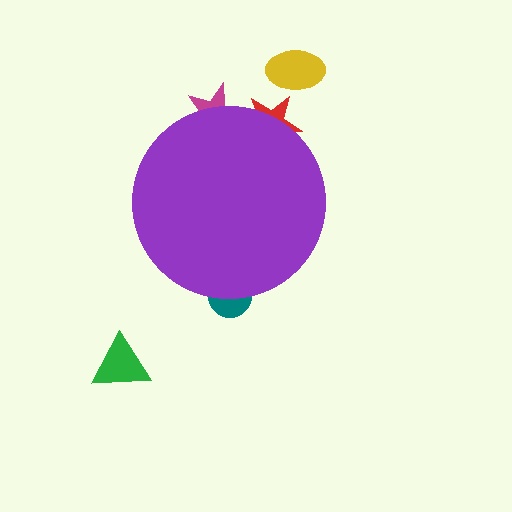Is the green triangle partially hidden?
No, the green triangle is fully visible.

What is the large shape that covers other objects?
A purple circle.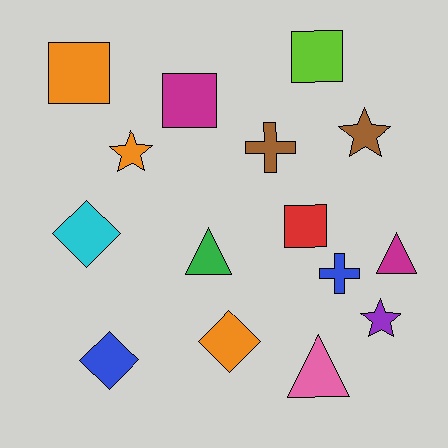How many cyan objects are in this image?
There is 1 cyan object.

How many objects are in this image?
There are 15 objects.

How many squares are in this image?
There are 4 squares.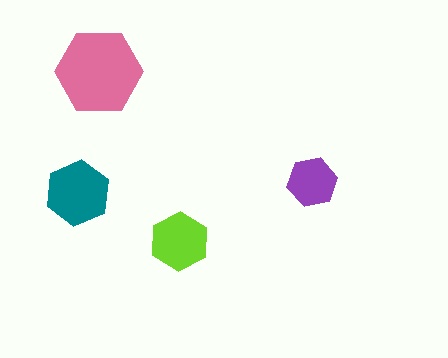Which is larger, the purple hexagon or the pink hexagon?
The pink one.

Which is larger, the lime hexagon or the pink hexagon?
The pink one.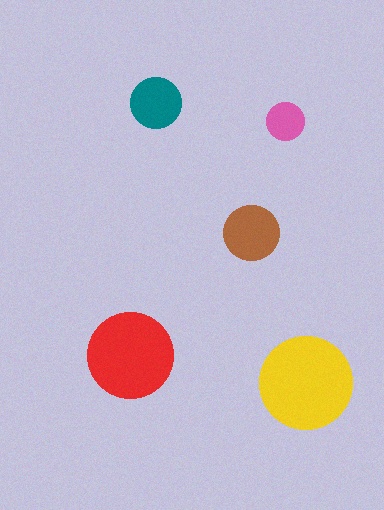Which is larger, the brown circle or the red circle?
The red one.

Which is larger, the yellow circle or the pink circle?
The yellow one.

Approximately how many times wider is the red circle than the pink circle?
About 2.5 times wider.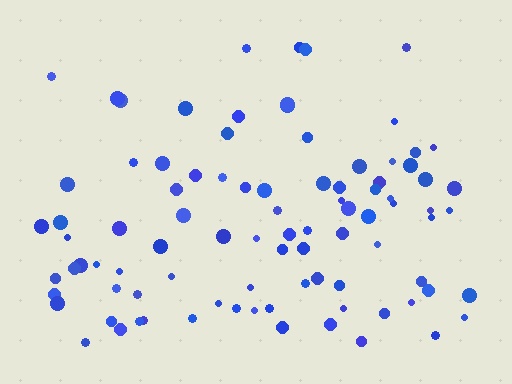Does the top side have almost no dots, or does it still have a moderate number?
Still a moderate number, just noticeably fewer than the bottom.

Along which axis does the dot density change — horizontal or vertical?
Vertical.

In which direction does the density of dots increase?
From top to bottom, with the bottom side densest.